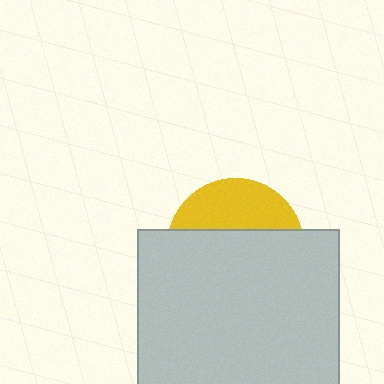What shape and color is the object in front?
The object in front is a light gray rectangle.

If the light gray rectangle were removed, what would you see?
You would see the complete yellow circle.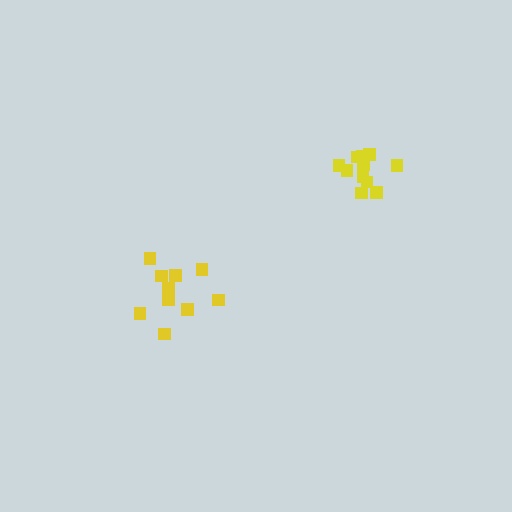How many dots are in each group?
Group 1: 11 dots, Group 2: 10 dots (21 total).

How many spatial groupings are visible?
There are 2 spatial groupings.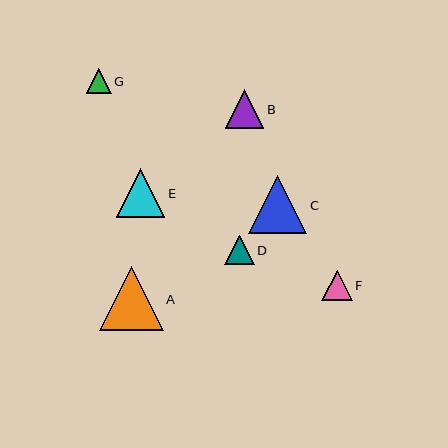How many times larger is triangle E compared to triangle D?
Triangle E is approximately 1.7 times the size of triangle D.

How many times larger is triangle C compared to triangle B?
Triangle C is approximately 1.5 times the size of triangle B.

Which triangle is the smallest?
Triangle G is the smallest with a size of approximately 25 pixels.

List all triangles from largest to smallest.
From largest to smallest: A, C, E, B, F, D, G.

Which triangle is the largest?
Triangle A is the largest with a size of approximately 64 pixels.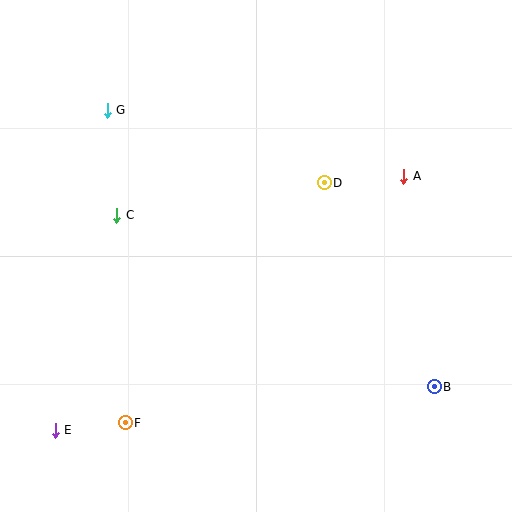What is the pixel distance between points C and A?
The distance between C and A is 290 pixels.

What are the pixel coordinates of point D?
Point D is at (324, 183).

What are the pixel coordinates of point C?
Point C is at (117, 215).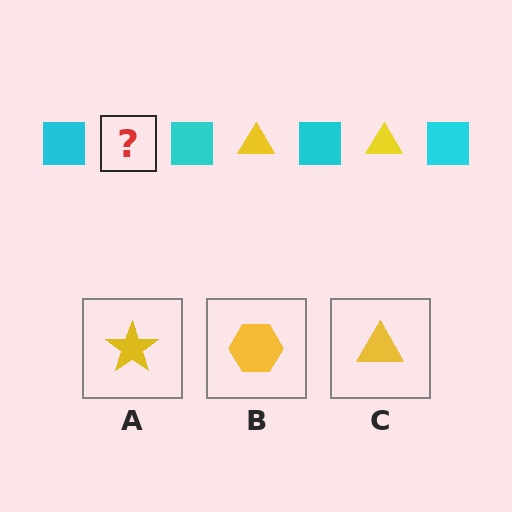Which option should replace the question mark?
Option C.